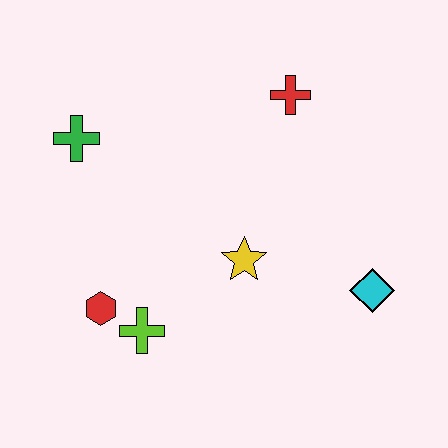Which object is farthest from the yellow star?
The green cross is farthest from the yellow star.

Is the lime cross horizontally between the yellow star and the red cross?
No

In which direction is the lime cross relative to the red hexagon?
The lime cross is to the right of the red hexagon.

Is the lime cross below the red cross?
Yes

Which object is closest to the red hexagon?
The lime cross is closest to the red hexagon.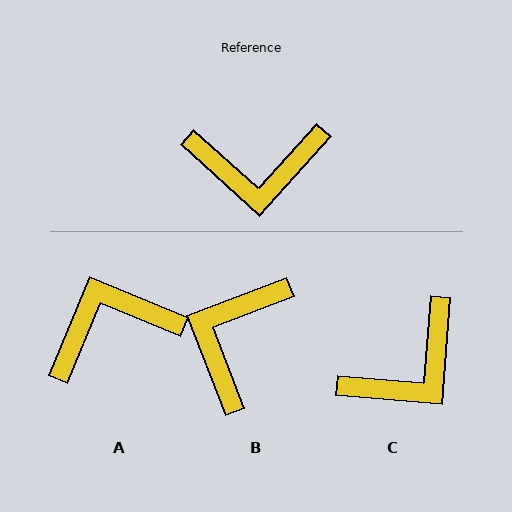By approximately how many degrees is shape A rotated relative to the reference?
Approximately 161 degrees clockwise.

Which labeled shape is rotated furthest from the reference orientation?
A, about 161 degrees away.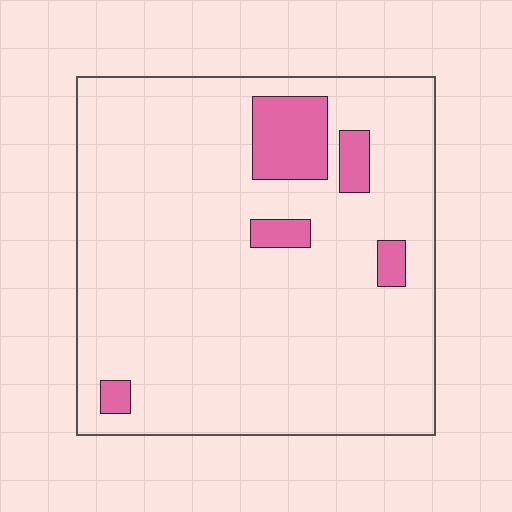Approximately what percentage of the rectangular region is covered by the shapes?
Approximately 10%.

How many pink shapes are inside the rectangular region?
5.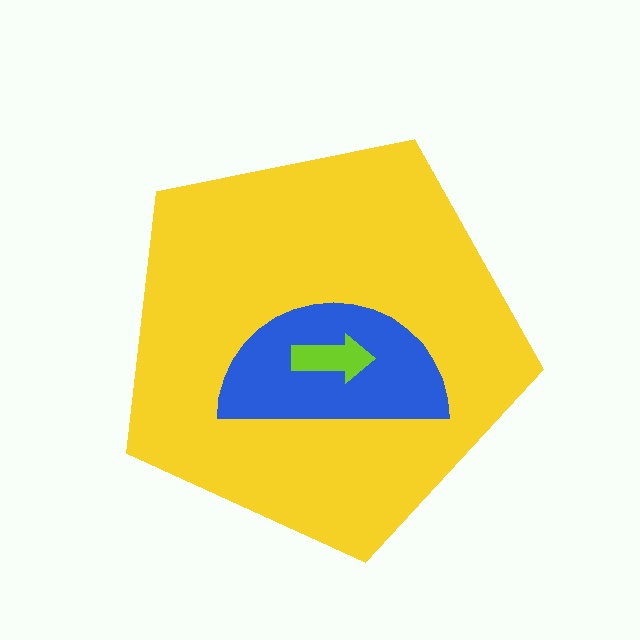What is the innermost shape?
The lime arrow.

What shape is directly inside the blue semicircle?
The lime arrow.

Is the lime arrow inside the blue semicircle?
Yes.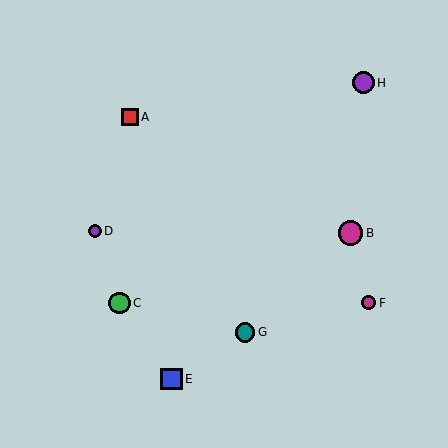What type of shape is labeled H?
Shape H is a purple circle.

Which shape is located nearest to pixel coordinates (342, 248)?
The magenta circle (labeled B) at (351, 233) is nearest to that location.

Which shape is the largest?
The magenta circle (labeled B) is the largest.